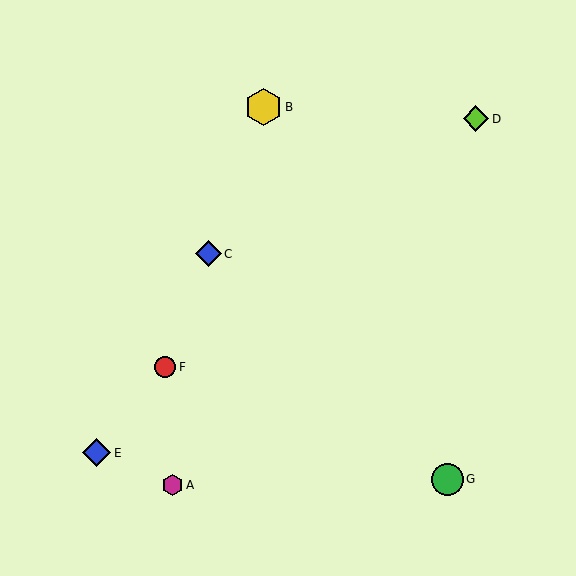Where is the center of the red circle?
The center of the red circle is at (165, 367).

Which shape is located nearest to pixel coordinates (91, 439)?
The blue diamond (labeled E) at (97, 453) is nearest to that location.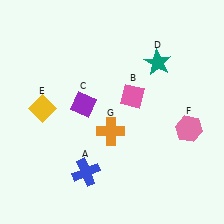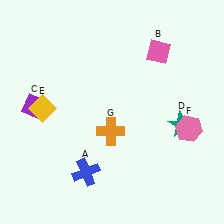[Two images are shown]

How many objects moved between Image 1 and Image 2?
3 objects moved between the two images.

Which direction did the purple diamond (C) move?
The purple diamond (C) moved left.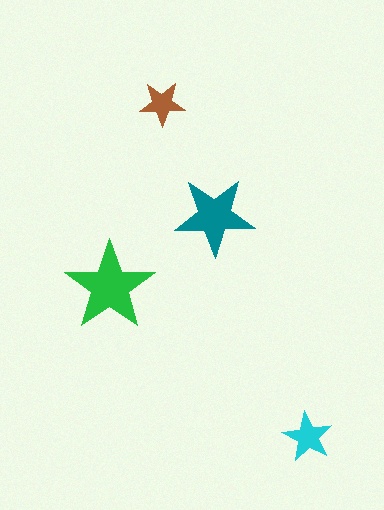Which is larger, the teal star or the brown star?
The teal one.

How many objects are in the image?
There are 4 objects in the image.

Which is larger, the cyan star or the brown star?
The cyan one.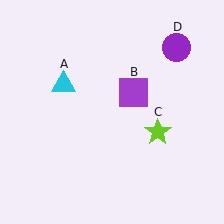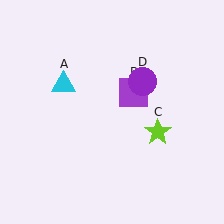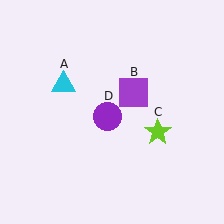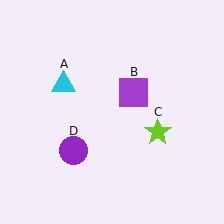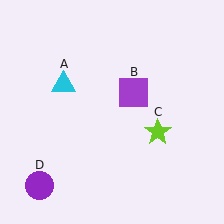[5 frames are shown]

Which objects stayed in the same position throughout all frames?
Cyan triangle (object A) and purple square (object B) and lime star (object C) remained stationary.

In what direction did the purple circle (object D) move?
The purple circle (object D) moved down and to the left.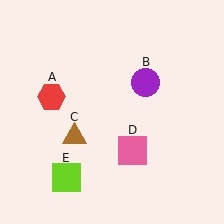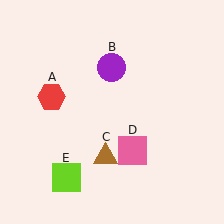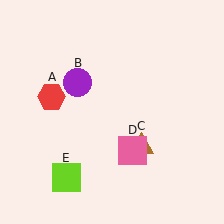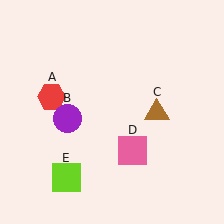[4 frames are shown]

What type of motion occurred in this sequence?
The purple circle (object B), brown triangle (object C) rotated counterclockwise around the center of the scene.